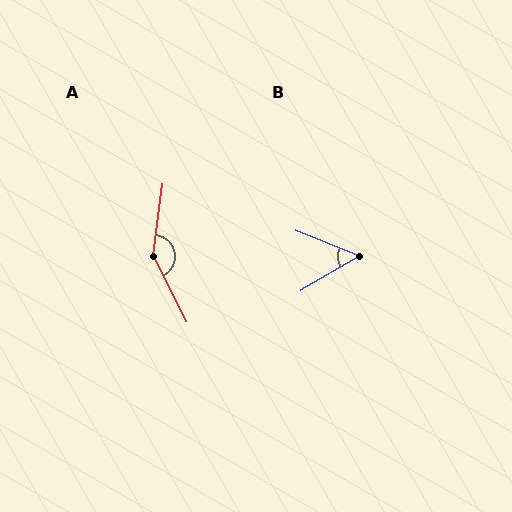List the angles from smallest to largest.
B (52°), A (146°).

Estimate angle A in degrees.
Approximately 146 degrees.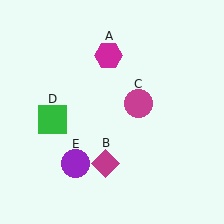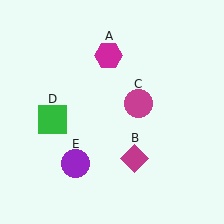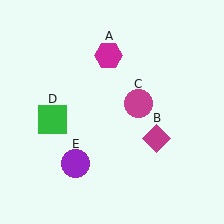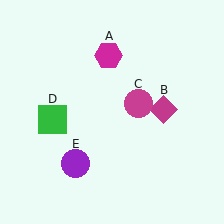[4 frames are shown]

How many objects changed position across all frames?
1 object changed position: magenta diamond (object B).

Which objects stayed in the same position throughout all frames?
Magenta hexagon (object A) and magenta circle (object C) and green square (object D) and purple circle (object E) remained stationary.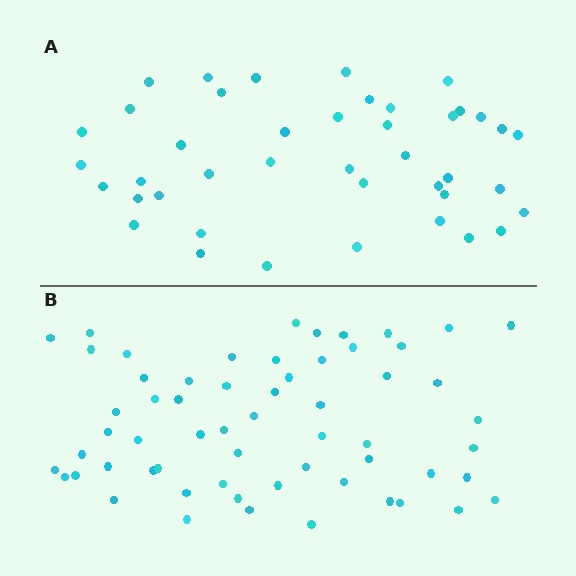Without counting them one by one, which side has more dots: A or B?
Region B (the bottom region) has more dots.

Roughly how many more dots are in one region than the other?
Region B has approximately 20 more dots than region A.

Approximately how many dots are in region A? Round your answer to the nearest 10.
About 40 dots. (The exact count is 42, which rounds to 40.)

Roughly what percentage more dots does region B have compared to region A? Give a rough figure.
About 45% more.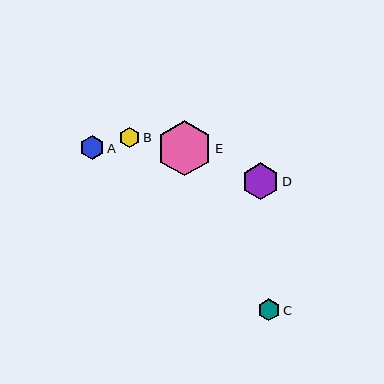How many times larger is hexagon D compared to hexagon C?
Hexagon D is approximately 1.7 times the size of hexagon C.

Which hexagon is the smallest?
Hexagon B is the smallest with a size of approximately 20 pixels.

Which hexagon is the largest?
Hexagon E is the largest with a size of approximately 55 pixels.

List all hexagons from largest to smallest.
From largest to smallest: E, D, A, C, B.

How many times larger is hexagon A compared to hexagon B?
Hexagon A is approximately 1.2 times the size of hexagon B.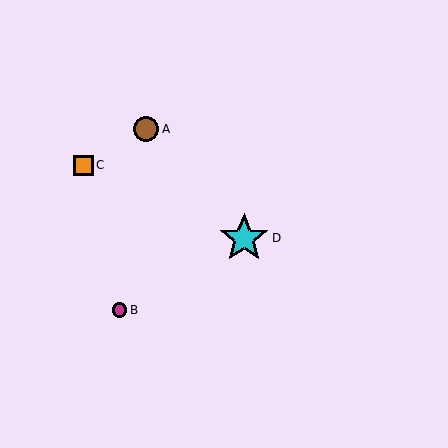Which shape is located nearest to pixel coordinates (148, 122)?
The brown circle (labeled A) at (146, 129) is nearest to that location.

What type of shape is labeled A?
Shape A is a brown circle.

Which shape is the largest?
The cyan star (labeled D) is the largest.